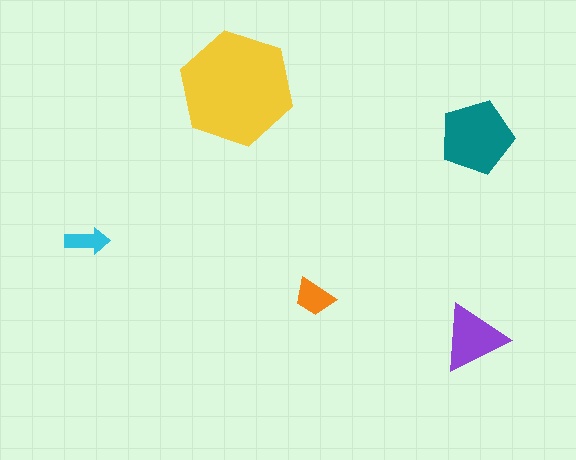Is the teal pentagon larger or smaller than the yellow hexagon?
Smaller.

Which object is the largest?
The yellow hexagon.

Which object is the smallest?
The cyan arrow.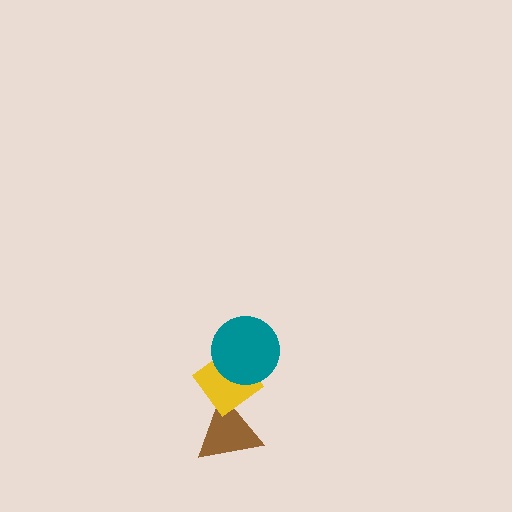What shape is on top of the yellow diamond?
The teal circle is on top of the yellow diamond.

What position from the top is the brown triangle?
The brown triangle is 3rd from the top.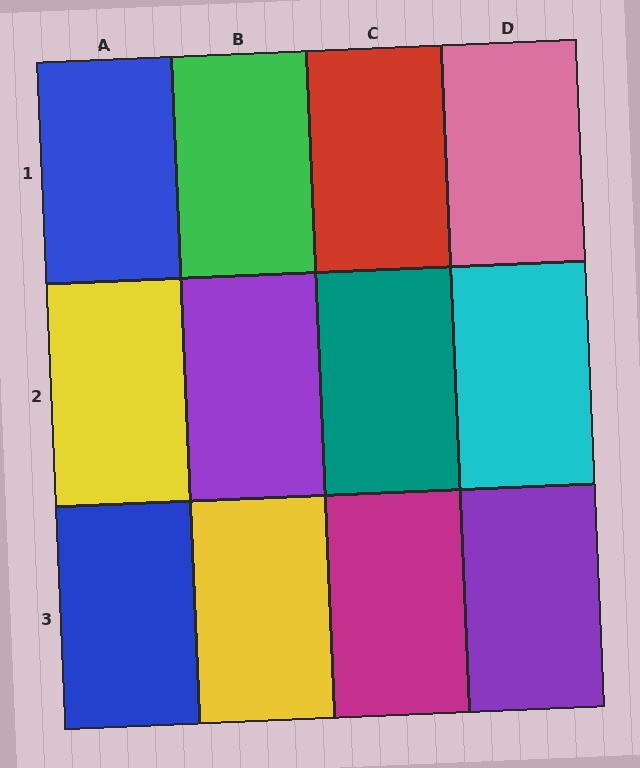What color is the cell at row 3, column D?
Purple.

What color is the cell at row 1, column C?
Red.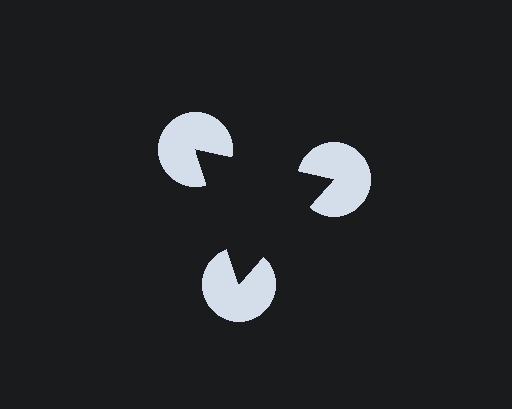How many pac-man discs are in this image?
There are 3 — one at each vertex of the illusory triangle.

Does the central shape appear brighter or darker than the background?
It typically appears slightly darker than the background, even though no actual brightness change is drawn.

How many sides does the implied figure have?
3 sides.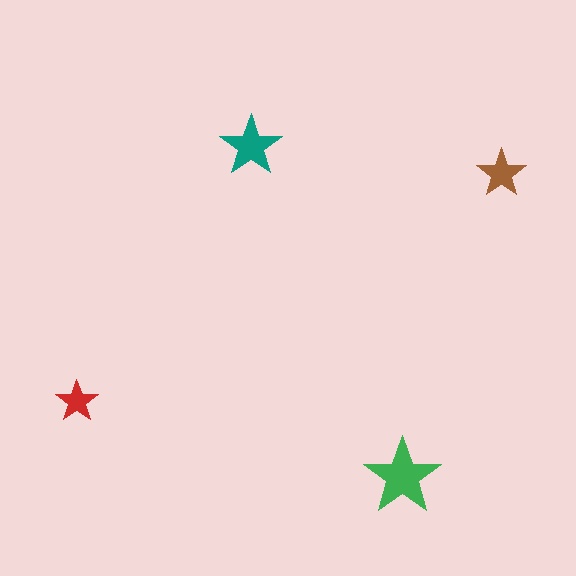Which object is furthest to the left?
The red star is leftmost.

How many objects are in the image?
There are 4 objects in the image.